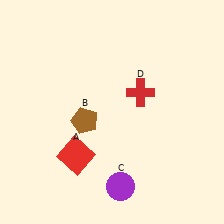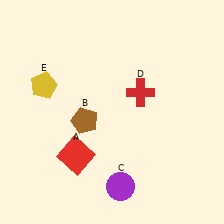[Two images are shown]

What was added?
A yellow pentagon (E) was added in Image 2.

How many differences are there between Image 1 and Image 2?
There is 1 difference between the two images.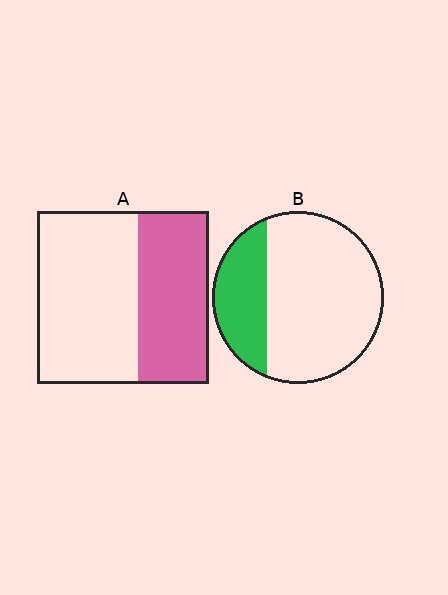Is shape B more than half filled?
No.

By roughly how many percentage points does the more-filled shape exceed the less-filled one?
By roughly 15 percentage points (A over B).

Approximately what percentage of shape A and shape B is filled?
A is approximately 40% and B is approximately 30%.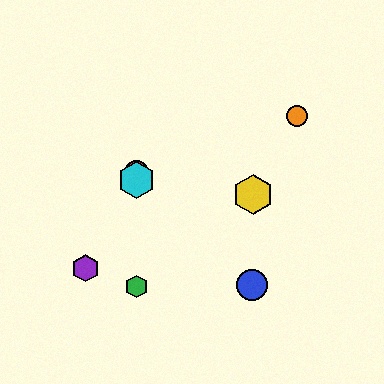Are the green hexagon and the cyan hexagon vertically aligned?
Yes, both are at x≈136.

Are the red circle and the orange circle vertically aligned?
No, the red circle is at x≈136 and the orange circle is at x≈297.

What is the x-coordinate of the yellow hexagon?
The yellow hexagon is at x≈253.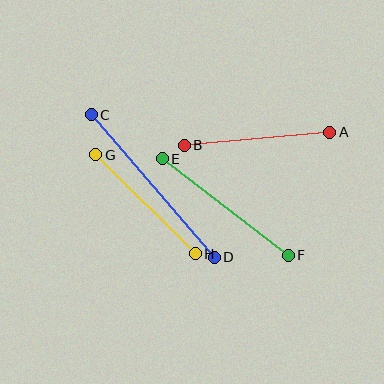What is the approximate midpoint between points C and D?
The midpoint is at approximately (153, 186) pixels.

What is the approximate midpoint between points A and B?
The midpoint is at approximately (257, 139) pixels.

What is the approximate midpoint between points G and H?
The midpoint is at approximately (146, 204) pixels.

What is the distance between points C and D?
The distance is approximately 188 pixels.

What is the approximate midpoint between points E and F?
The midpoint is at approximately (225, 207) pixels.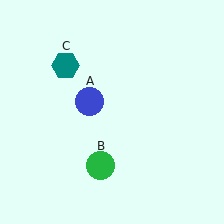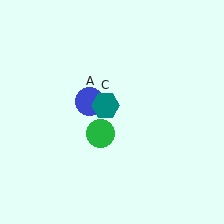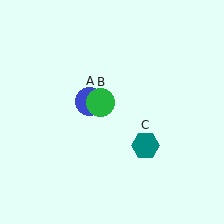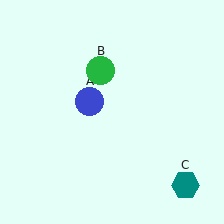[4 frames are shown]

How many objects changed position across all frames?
2 objects changed position: green circle (object B), teal hexagon (object C).